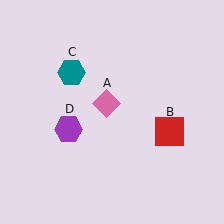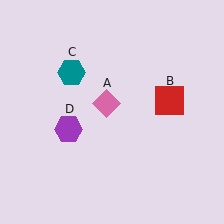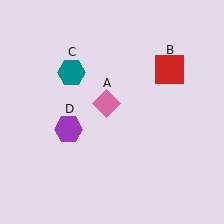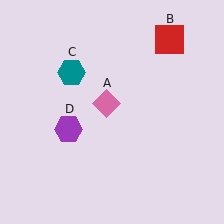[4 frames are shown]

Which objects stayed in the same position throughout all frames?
Pink diamond (object A) and teal hexagon (object C) and purple hexagon (object D) remained stationary.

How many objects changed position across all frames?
1 object changed position: red square (object B).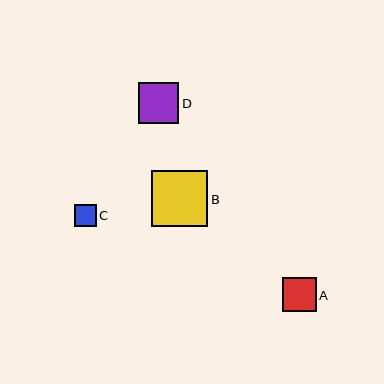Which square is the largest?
Square B is the largest with a size of approximately 56 pixels.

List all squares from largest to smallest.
From largest to smallest: B, D, A, C.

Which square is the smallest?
Square C is the smallest with a size of approximately 22 pixels.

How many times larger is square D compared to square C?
Square D is approximately 1.8 times the size of square C.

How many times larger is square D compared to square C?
Square D is approximately 1.8 times the size of square C.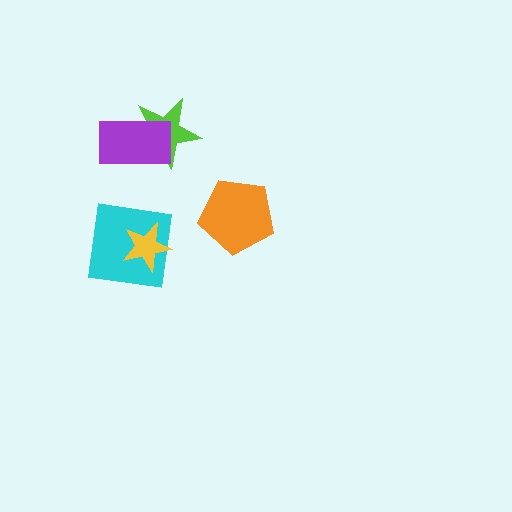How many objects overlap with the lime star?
1 object overlaps with the lime star.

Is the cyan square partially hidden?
Yes, it is partially covered by another shape.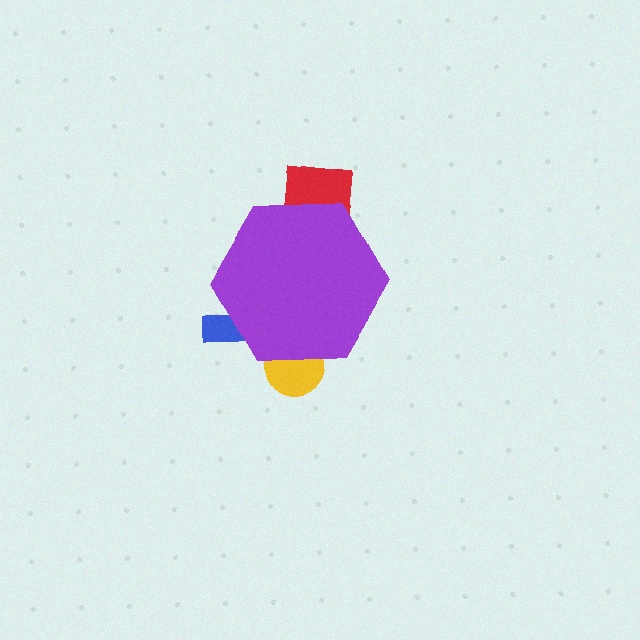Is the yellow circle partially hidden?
Yes, the yellow circle is partially hidden behind the purple hexagon.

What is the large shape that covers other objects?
A purple hexagon.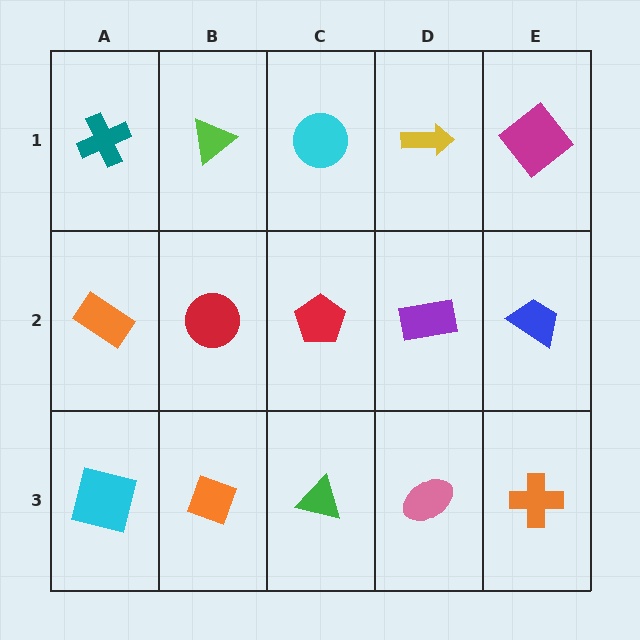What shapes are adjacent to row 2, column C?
A cyan circle (row 1, column C), a green triangle (row 3, column C), a red circle (row 2, column B), a purple rectangle (row 2, column D).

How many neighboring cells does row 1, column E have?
2.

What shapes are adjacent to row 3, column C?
A red pentagon (row 2, column C), an orange diamond (row 3, column B), a pink ellipse (row 3, column D).